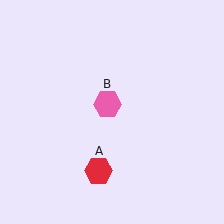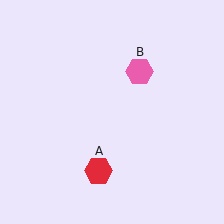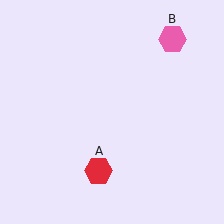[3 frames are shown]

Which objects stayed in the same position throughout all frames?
Red hexagon (object A) remained stationary.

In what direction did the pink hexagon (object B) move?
The pink hexagon (object B) moved up and to the right.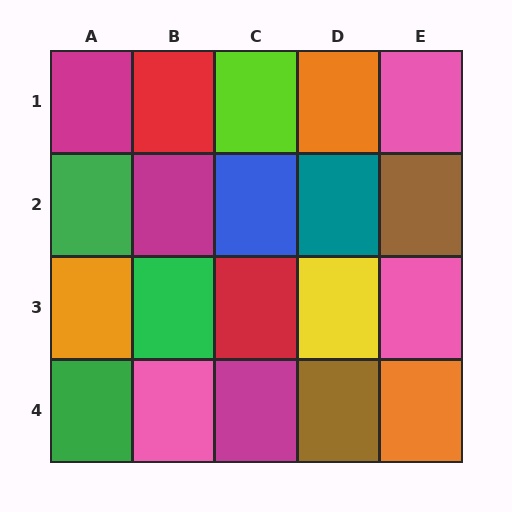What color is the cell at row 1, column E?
Pink.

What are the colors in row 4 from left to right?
Green, pink, magenta, brown, orange.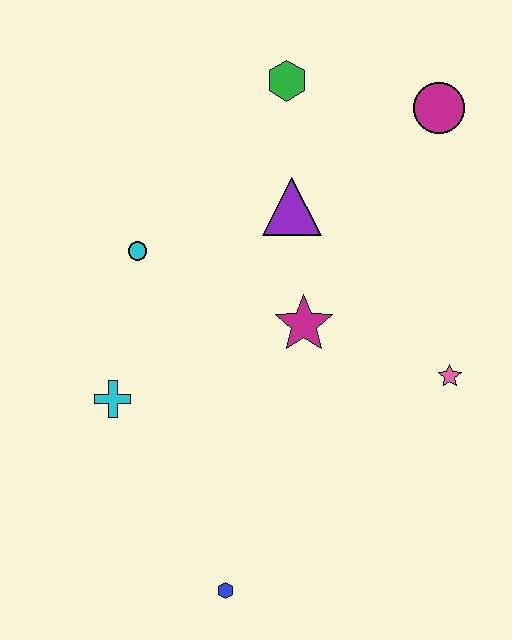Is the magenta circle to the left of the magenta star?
No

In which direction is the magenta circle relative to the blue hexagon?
The magenta circle is above the blue hexagon.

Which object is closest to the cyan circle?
The cyan cross is closest to the cyan circle.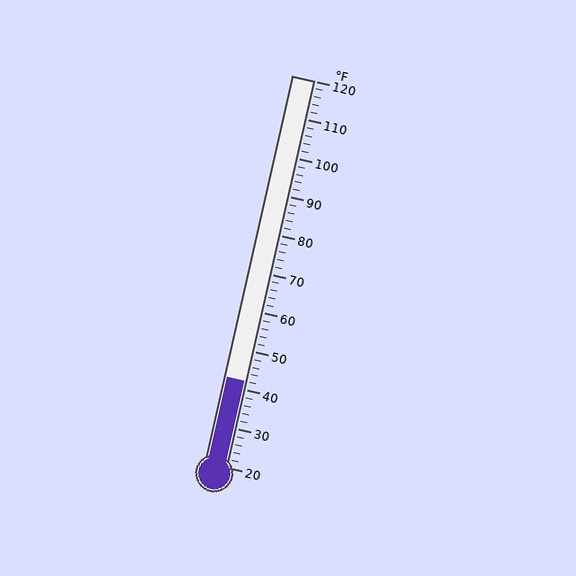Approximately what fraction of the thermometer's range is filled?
The thermometer is filled to approximately 20% of its range.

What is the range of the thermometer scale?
The thermometer scale ranges from 20°F to 120°F.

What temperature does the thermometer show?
The thermometer shows approximately 42°F.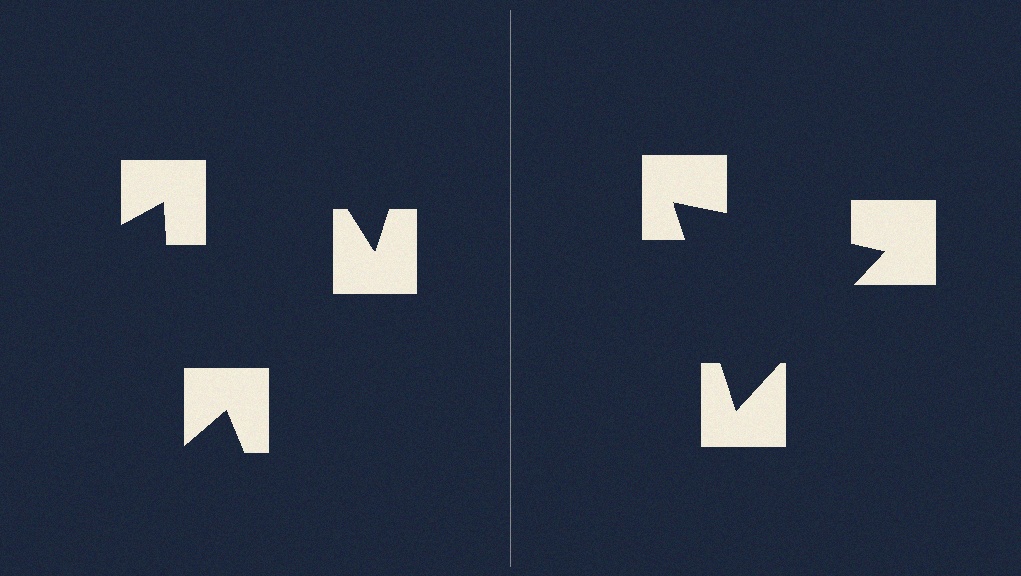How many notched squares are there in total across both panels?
6 — 3 on each side.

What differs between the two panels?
The notched squares are positioned identically on both sides; only the wedge orientations differ. On the right they align to a triangle; on the left they are misaligned.